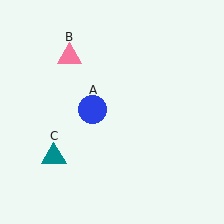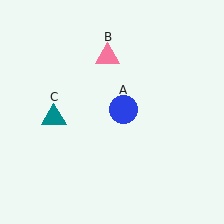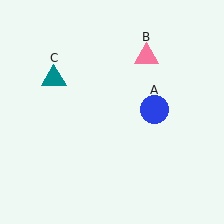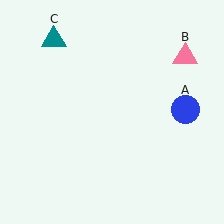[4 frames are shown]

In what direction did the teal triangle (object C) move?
The teal triangle (object C) moved up.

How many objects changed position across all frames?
3 objects changed position: blue circle (object A), pink triangle (object B), teal triangle (object C).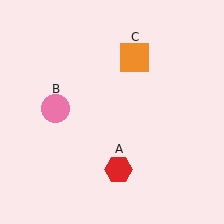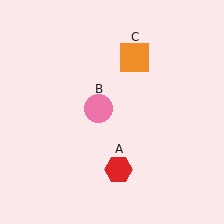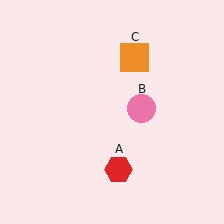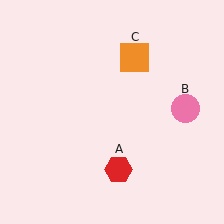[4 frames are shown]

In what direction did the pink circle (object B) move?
The pink circle (object B) moved right.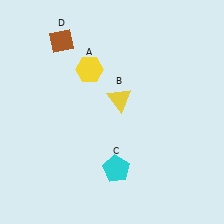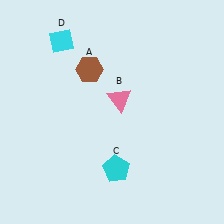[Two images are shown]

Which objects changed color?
A changed from yellow to brown. B changed from yellow to pink. D changed from brown to cyan.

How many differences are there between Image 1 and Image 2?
There are 3 differences between the two images.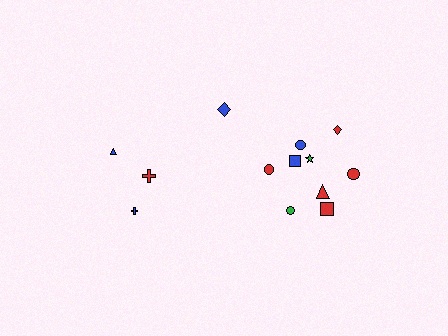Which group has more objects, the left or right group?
The right group.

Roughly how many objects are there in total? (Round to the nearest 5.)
Roughly 15 objects in total.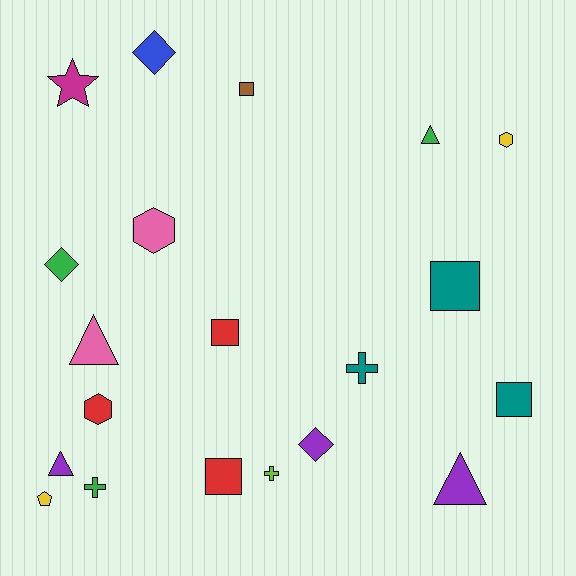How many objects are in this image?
There are 20 objects.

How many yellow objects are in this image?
There are 2 yellow objects.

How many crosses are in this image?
There are 3 crosses.